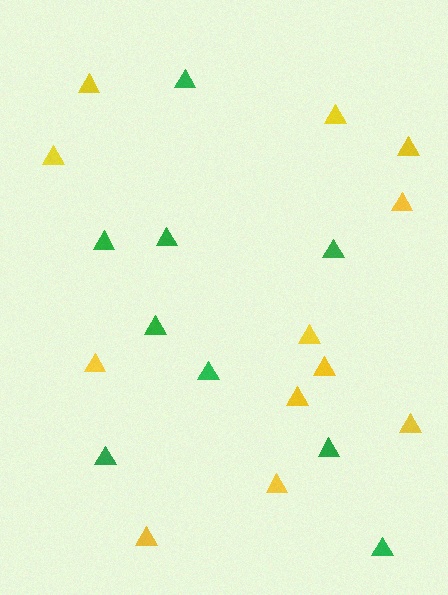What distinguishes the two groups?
There are 2 groups: one group of yellow triangles (12) and one group of green triangles (9).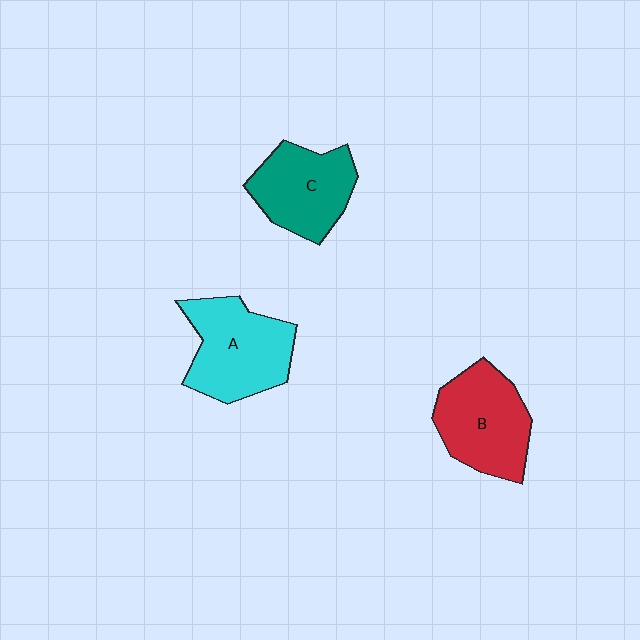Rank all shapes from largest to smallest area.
From largest to smallest: A (cyan), B (red), C (teal).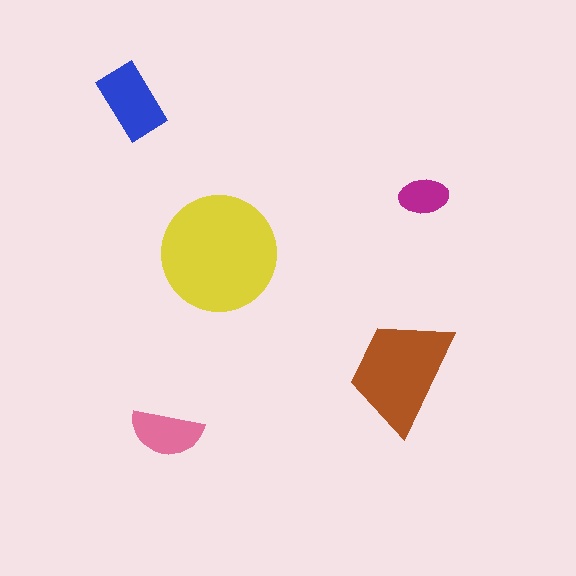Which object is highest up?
The blue rectangle is topmost.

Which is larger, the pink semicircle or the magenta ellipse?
The pink semicircle.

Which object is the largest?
The yellow circle.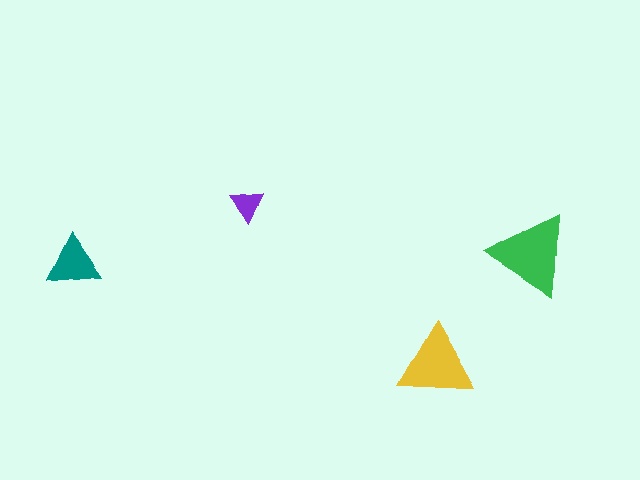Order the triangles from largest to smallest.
the green one, the yellow one, the teal one, the purple one.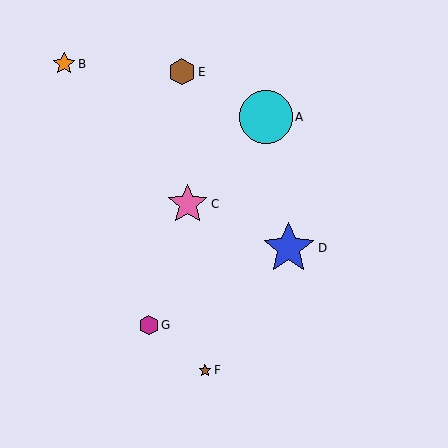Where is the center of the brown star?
The center of the brown star is at (205, 370).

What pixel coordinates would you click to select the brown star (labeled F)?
Click at (205, 370) to select the brown star F.